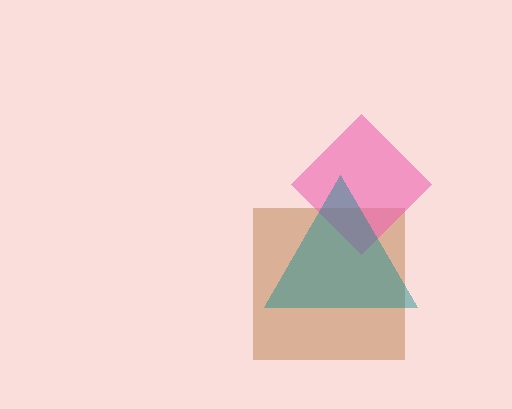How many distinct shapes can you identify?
There are 3 distinct shapes: a brown square, a pink diamond, a teal triangle.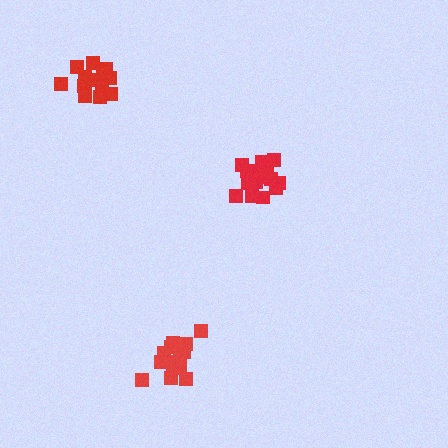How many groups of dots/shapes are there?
There are 3 groups.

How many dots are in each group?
Group 1: 15 dots, Group 2: 17 dots, Group 3: 15 dots (47 total).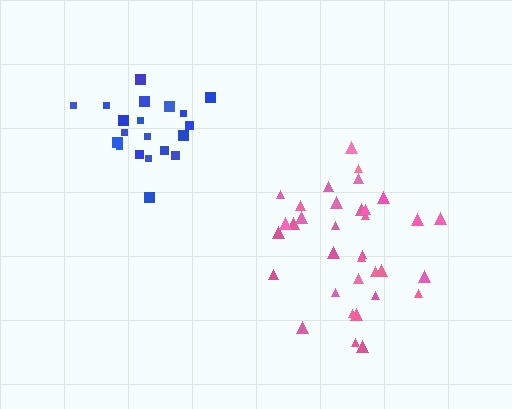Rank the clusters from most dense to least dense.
blue, pink.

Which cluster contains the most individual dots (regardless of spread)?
Pink (34).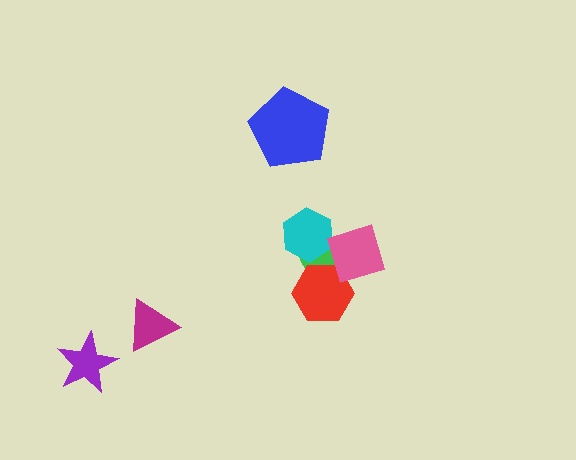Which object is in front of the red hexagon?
The pink diamond is in front of the red hexagon.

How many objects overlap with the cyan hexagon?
2 objects overlap with the cyan hexagon.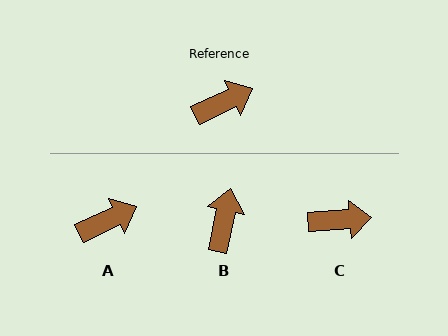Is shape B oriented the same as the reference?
No, it is off by about 53 degrees.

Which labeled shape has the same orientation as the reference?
A.